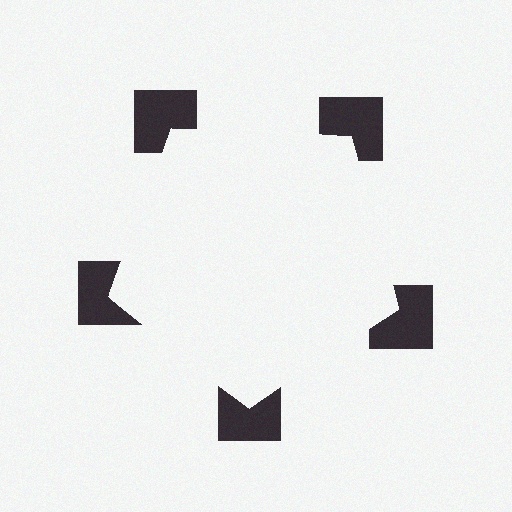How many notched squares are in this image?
There are 5 — one at each vertex of the illusory pentagon.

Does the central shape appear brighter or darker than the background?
It typically appears slightly brighter than the background, even though no actual brightness change is drawn.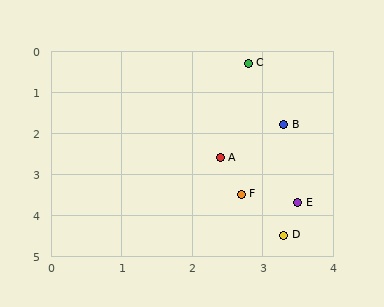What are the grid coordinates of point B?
Point B is at approximately (3.3, 1.8).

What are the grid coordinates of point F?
Point F is at approximately (2.7, 3.5).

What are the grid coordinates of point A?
Point A is at approximately (2.4, 2.6).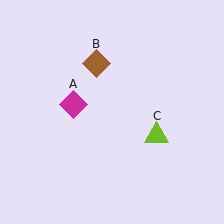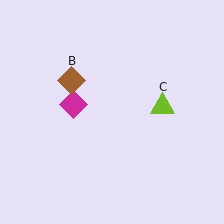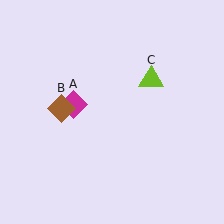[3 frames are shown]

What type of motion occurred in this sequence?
The brown diamond (object B), lime triangle (object C) rotated counterclockwise around the center of the scene.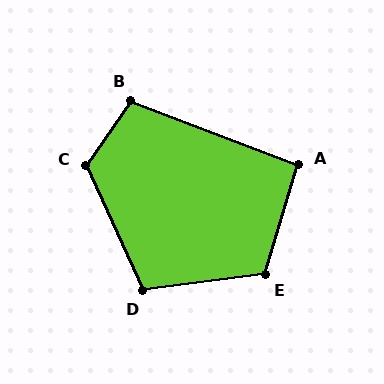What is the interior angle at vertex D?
Approximately 107 degrees (obtuse).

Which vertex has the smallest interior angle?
A, at approximately 94 degrees.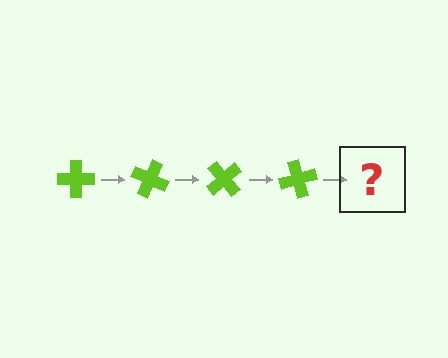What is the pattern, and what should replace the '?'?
The pattern is that the cross rotates 25 degrees each step. The '?' should be a lime cross rotated 100 degrees.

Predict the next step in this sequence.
The next step is a lime cross rotated 100 degrees.